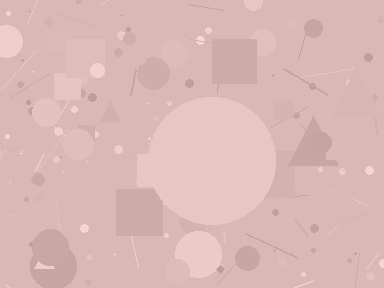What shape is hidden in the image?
A circle is hidden in the image.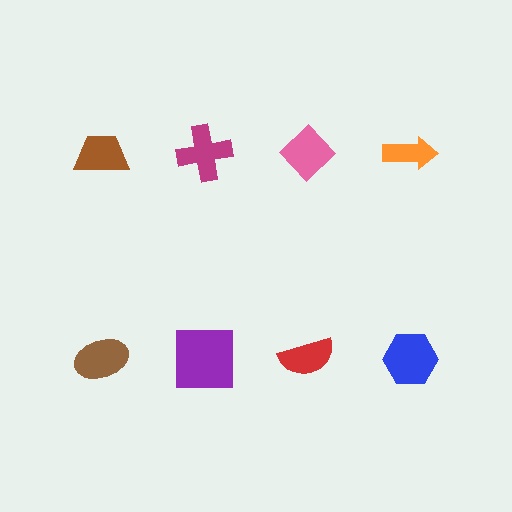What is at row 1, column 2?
A magenta cross.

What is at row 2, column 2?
A purple square.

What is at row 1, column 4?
An orange arrow.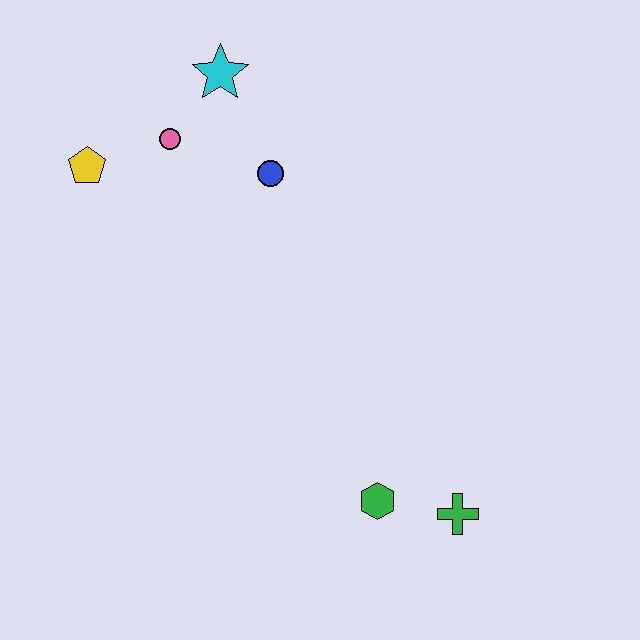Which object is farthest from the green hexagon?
The cyan star is farthest from the green hexagon.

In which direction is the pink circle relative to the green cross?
The pink circle is above the green cross.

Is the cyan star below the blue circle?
No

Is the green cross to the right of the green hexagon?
Yes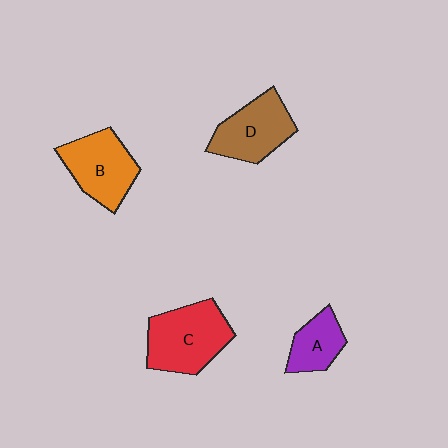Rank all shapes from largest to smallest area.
From largest to smallest: C (red), B (orange), D (brown), A (purple).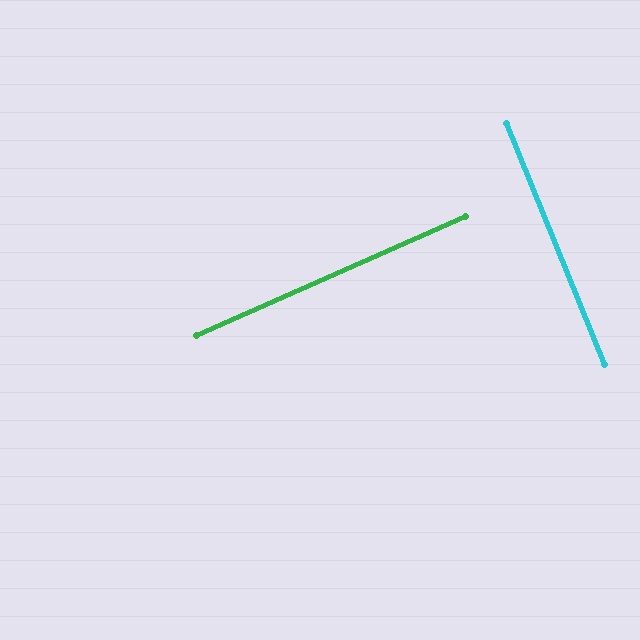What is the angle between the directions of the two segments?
Approximately 88 degrees.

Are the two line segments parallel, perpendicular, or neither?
Perpendicular — they meet at approximately 88°.